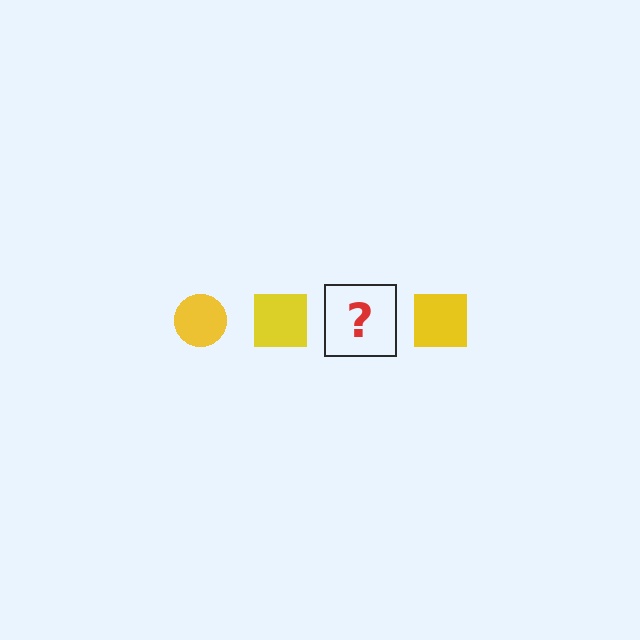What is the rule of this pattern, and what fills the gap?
The rule is that the pattern cycles through circle, square shapes in yellow. The gap should be filled with a yellow circle.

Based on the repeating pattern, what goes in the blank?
The blank should be a yellow circle.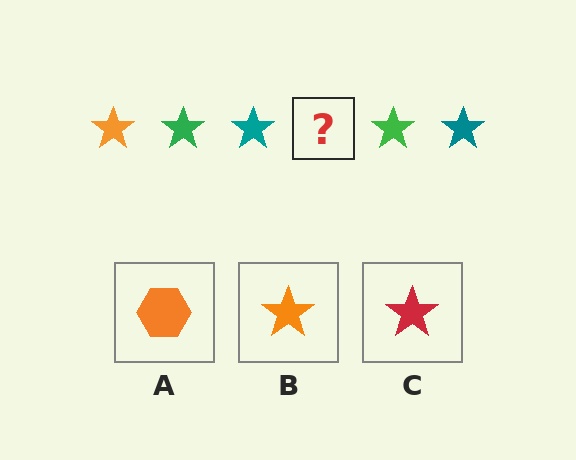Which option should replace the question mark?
Option B.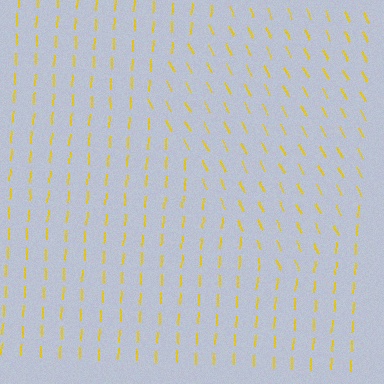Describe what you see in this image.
The image is filled with small yellow line segments. A diamond region in the image has lines oriented differently from the surrounding lines, creating a visible texture boundary.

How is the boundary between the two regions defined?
The boundary is defined purely by a change in line orientation (approximately 31 degrees difference). All lines are the same color and thickness.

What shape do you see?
I see a diamond.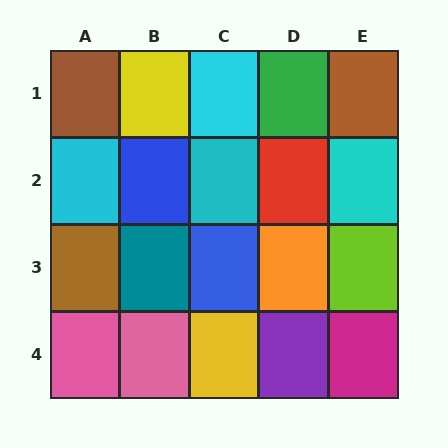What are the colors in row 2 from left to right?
Cyan, blue, cyan, red, cyan.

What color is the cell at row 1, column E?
Brown.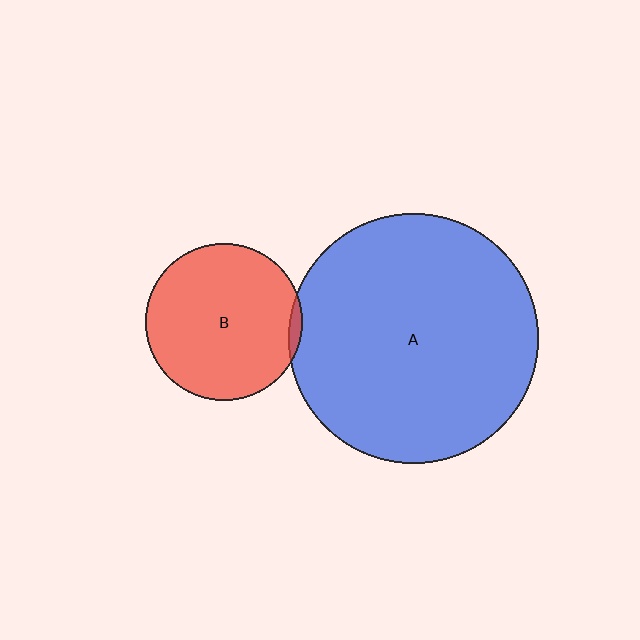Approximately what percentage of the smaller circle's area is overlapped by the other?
Approximately 5%.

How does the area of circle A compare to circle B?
Approximately 2.5 times.